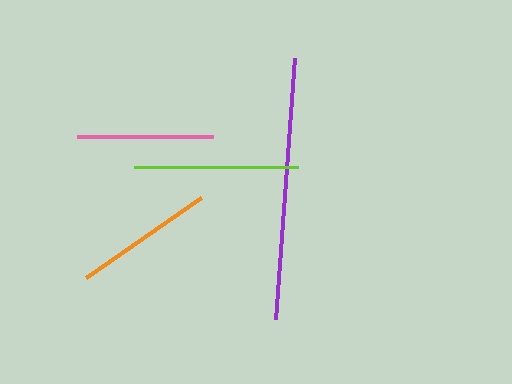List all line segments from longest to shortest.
From longest to shortest: purple, lime, orange, pink.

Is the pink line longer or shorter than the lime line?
The lime line is longer than the pink line.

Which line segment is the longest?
The purple line is the longest at approximately 261 pixels.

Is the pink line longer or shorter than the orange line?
The orange line is longer than the pink line.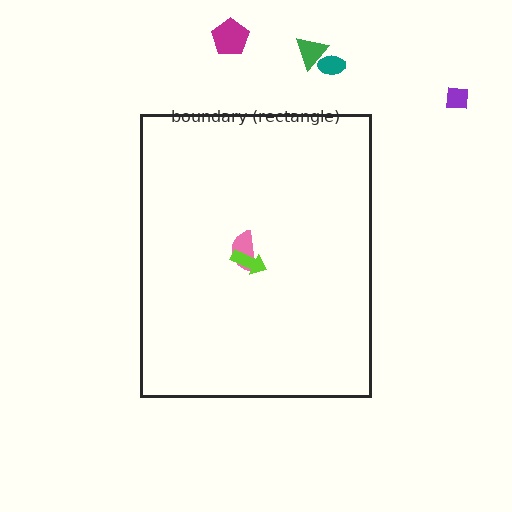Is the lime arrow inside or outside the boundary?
Inside.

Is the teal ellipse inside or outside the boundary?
Outside.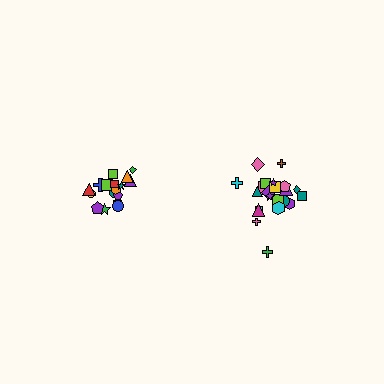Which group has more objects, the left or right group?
The right group.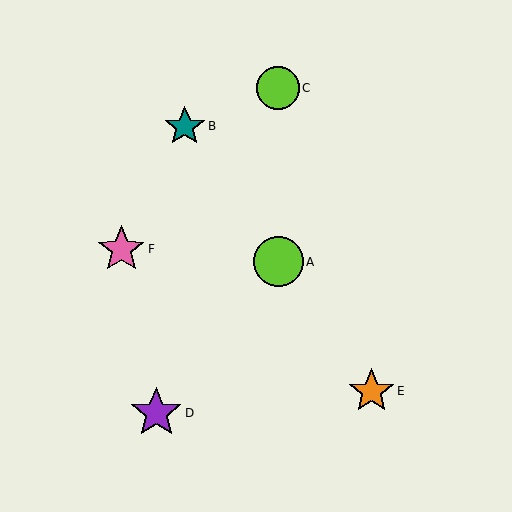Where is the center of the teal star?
The center of the teal star is at (185, 126).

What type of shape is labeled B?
Shape B is a teal star.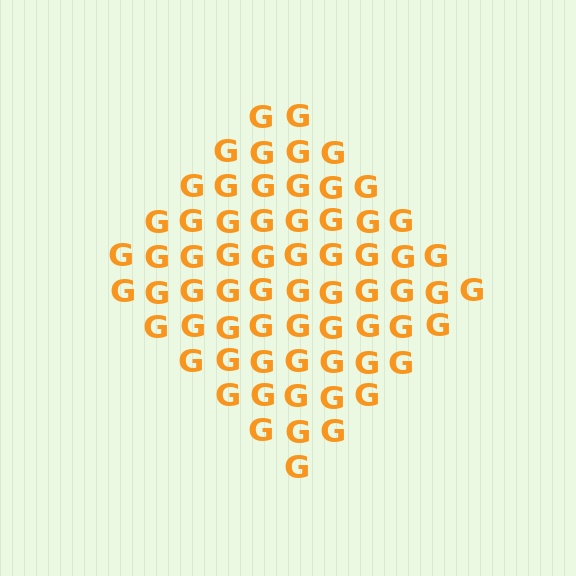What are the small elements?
The small elements are letter G's.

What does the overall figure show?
The overall figure shows a diamond.